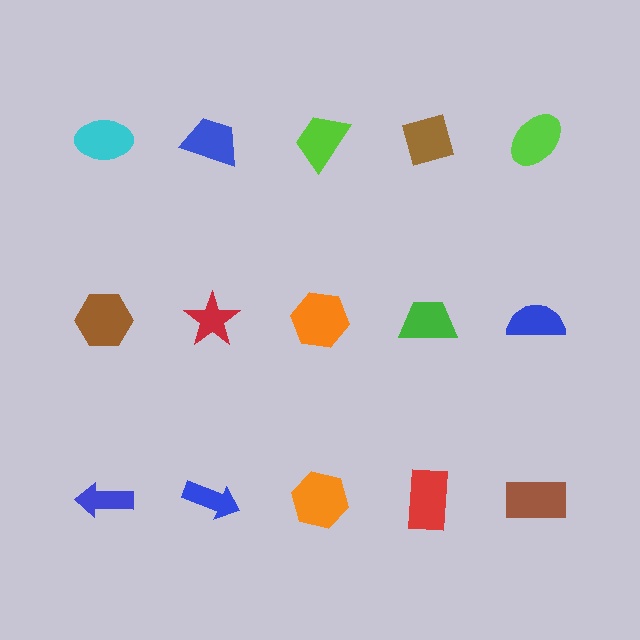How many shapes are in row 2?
5 shapes.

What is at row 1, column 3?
A lime trapezoid.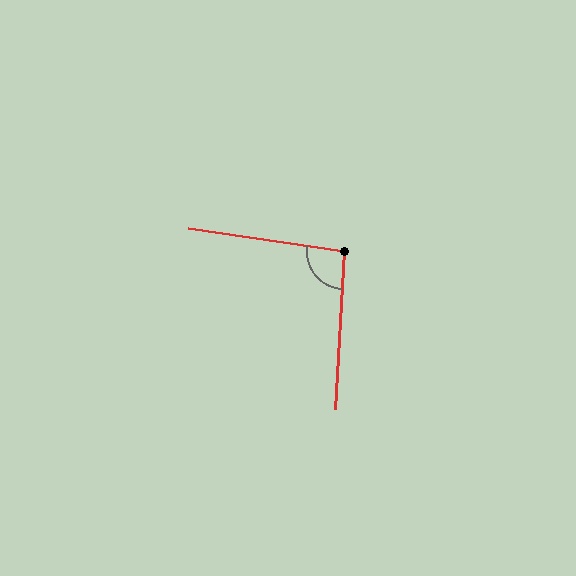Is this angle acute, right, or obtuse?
It is obtuse.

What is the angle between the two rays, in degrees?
Approximately 95 degrees.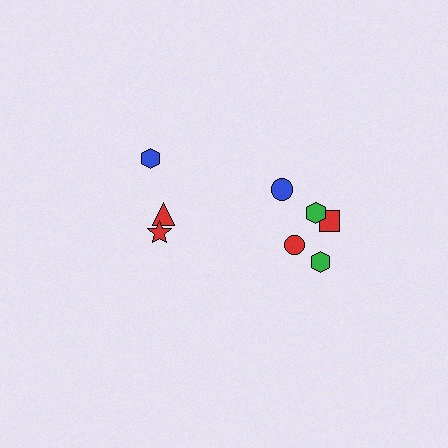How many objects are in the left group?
There are 3 objects.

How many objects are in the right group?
There are 5 objects.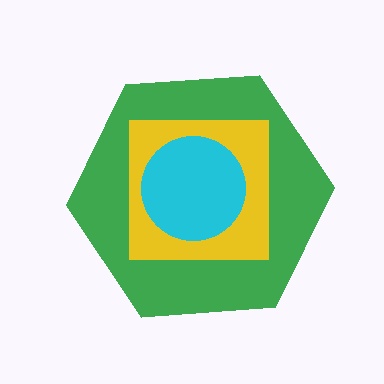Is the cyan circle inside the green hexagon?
Yes.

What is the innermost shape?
The cyan circle.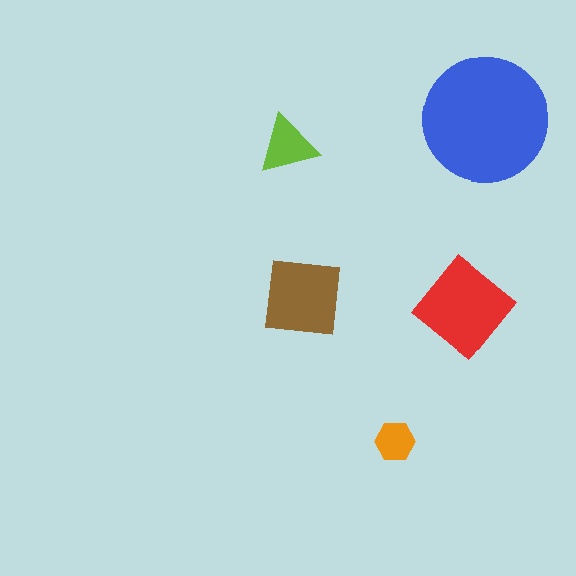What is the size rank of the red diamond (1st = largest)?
2nd.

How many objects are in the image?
There are 5 objects in the image.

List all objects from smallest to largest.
The orange hexagon, the lime triangle, the brown square, the red diamond, the blue circle.